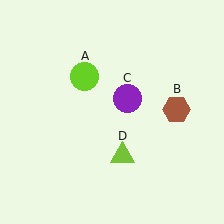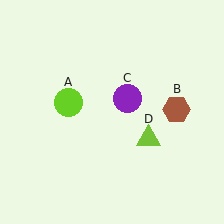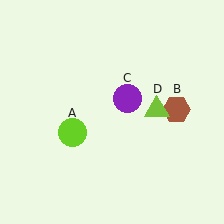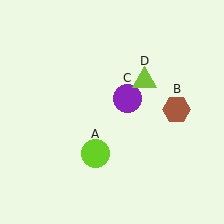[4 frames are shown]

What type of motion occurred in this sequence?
The lime circle (object A), lime triangle (object D) rotated counterclockwise around the center of the scene.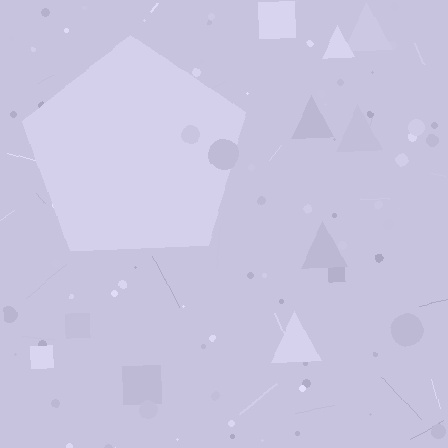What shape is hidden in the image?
A pentagon is hidden in the image.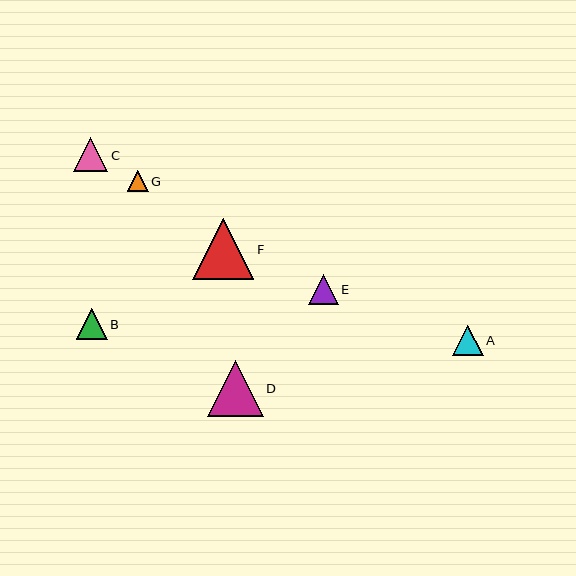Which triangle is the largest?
Triangle F is the largest with a size of approximately 61 pixels.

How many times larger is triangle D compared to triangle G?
Triangle D is approximately 2.6 times the size of triangle G.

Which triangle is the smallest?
Triangle G is the smallest with a size of approximately 21 pixels.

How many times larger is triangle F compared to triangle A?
Triangle F is approximately 2.0 times the size of triangle A.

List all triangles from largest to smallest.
From largest to smallest: F, D, C, B, A, E, G.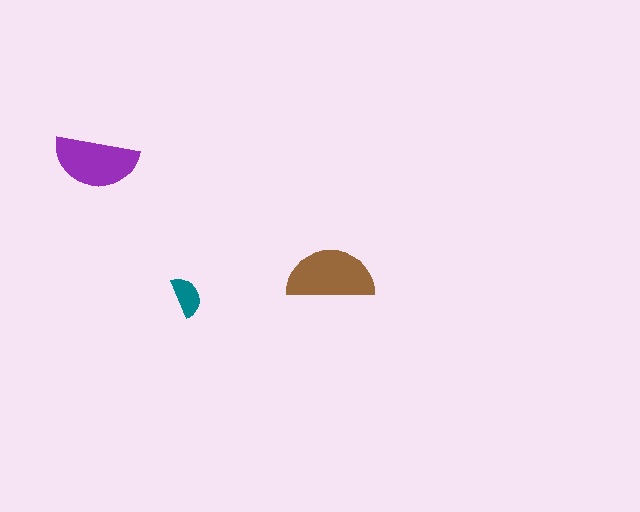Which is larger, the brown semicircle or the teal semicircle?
The brown one.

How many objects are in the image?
There are 3 objects in the image.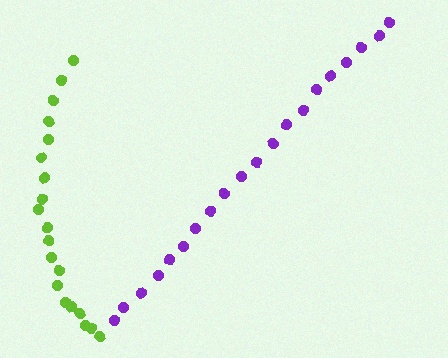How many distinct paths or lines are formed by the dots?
There are 2 distinct paths.